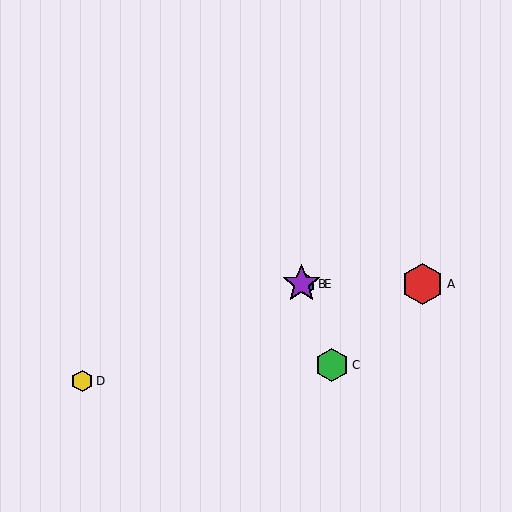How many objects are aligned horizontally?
3 objects (A, B, E) are aligned horizontally.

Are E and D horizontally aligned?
No, E is at y≈284 and D is at y≈381.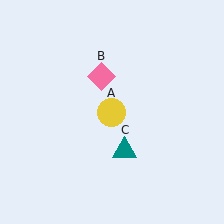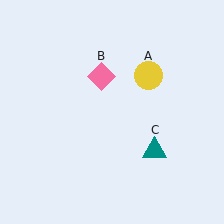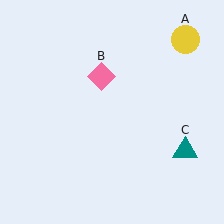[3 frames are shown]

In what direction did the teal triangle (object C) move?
The teal triangle (object C) moved right.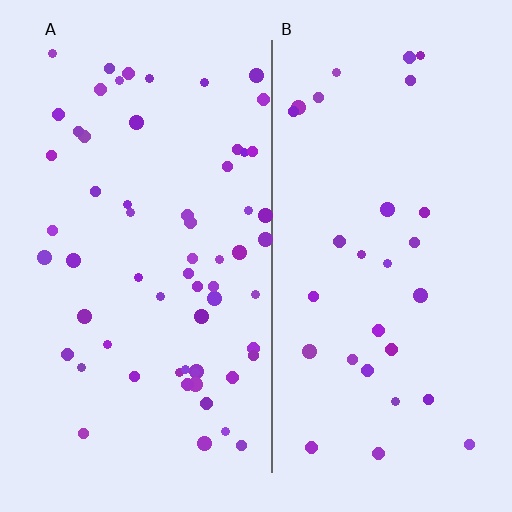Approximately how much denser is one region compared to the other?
Approximately 2.1× — region A over region B.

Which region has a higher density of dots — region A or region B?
A (the left).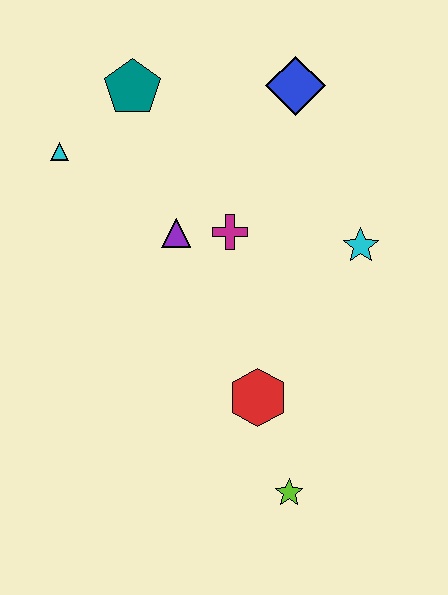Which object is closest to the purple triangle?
The magenta cross is closest to the purple triangle.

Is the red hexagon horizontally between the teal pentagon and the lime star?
Yes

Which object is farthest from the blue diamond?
The lime star is farthest from the blue diamond.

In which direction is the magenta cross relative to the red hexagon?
The magenta cross is above the red hexagon.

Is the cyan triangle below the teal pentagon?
Yes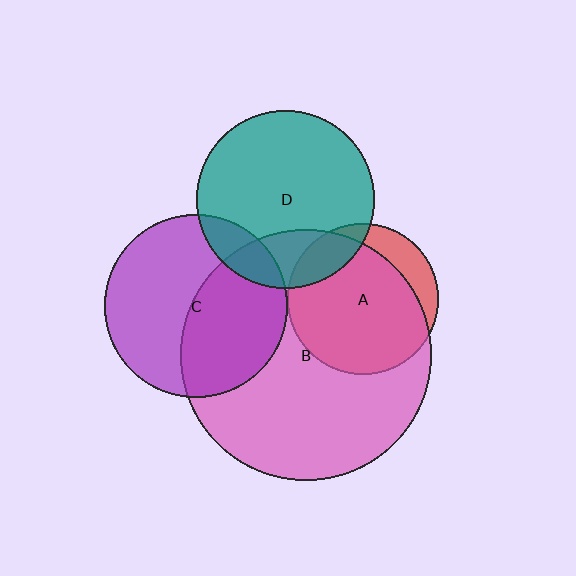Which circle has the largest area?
Circle B (pink).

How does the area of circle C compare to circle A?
Approximately 1.5 times.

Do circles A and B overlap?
Yes.